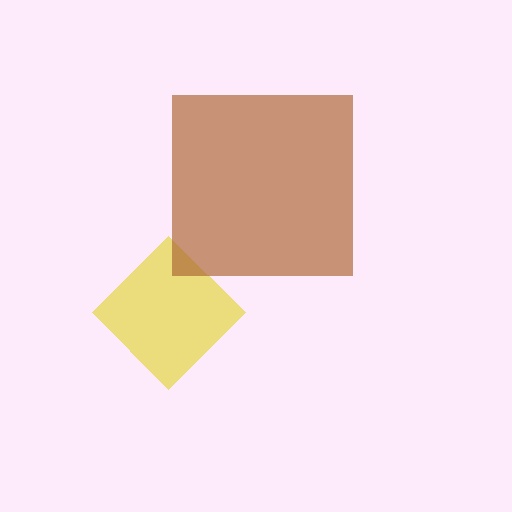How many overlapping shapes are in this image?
There are 2 overlapping shapes in the image.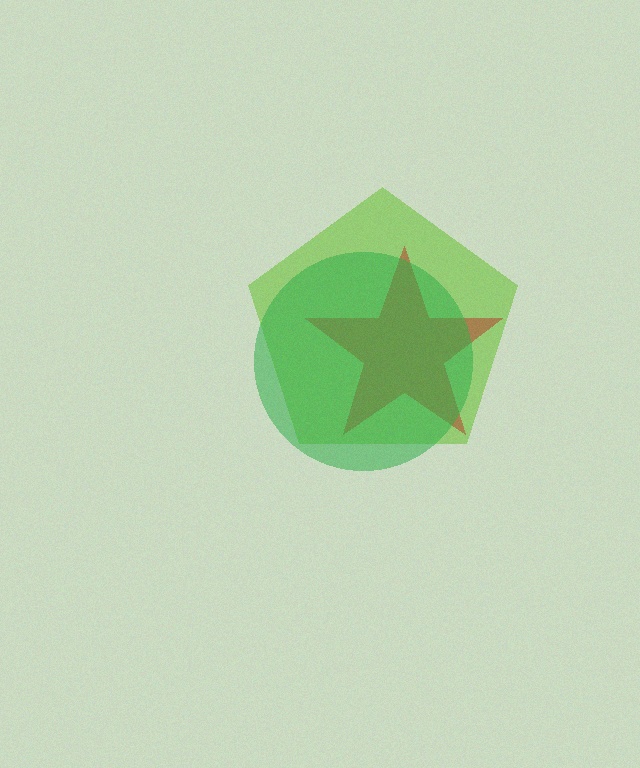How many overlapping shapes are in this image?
There are 3 overlapping shapes in the image.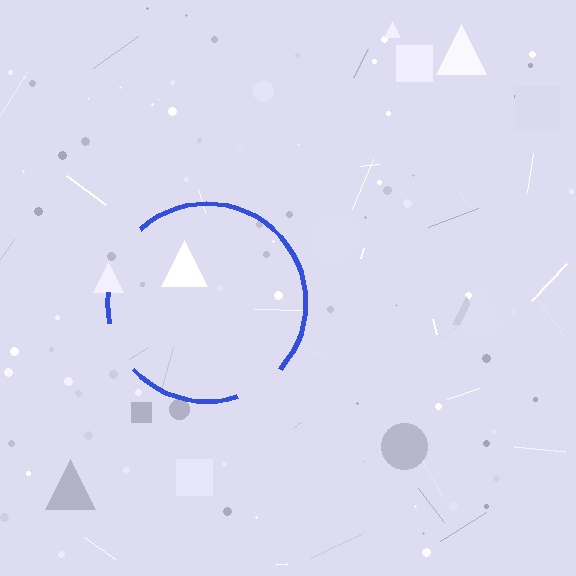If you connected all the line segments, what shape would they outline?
They would outline a circle.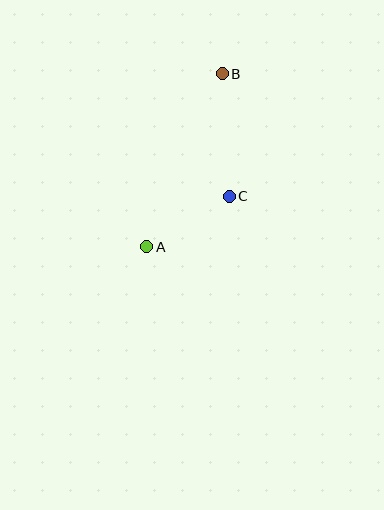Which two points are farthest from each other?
Points A and B are farthest from each other.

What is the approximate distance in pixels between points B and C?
The distance between B and C is approximately 123 pixels.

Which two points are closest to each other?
Points A and C are closest to each other.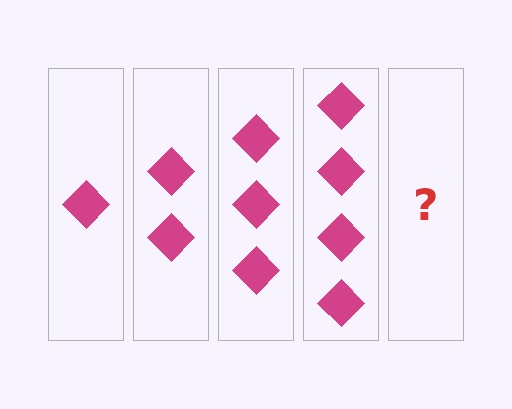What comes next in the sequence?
The next element should be 5 diamonds.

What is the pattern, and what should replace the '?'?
The pattern is that each step adds one more diamond. The '?' should be 5 diamonds.